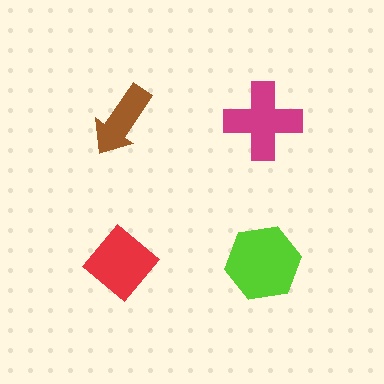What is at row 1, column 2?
A magenta cross.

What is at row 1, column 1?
A brown arrow.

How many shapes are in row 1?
2 shapes.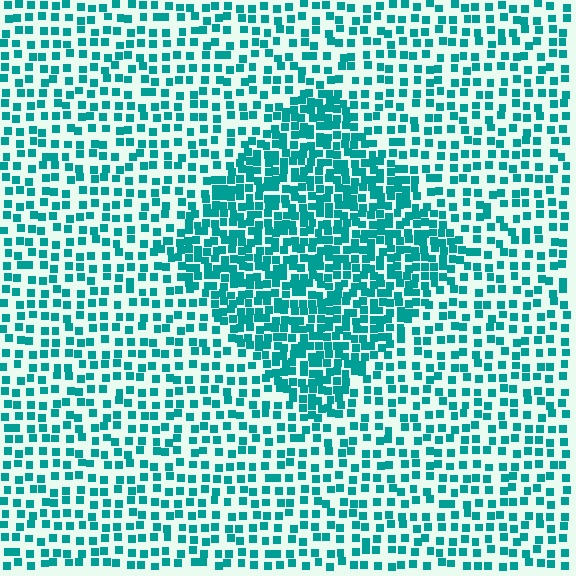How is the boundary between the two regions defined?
The boundary is defined by a change in element density (approximately 2.0x ratio). All elements are the same color, size, and shape.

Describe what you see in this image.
The image contains small teal elements arranged at two different densities. A diamond-shaped region is visible where the elements are more densely packed than the surrounding area.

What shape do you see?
I see a diamond.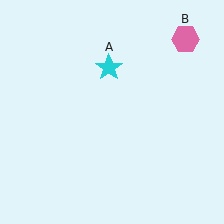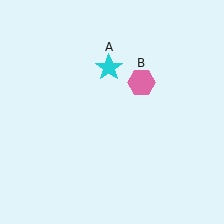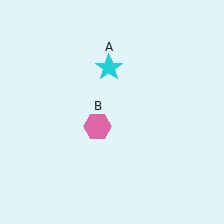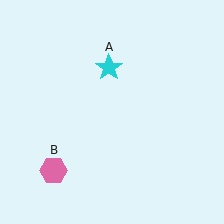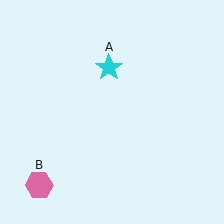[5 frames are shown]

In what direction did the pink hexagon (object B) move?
The pink hexagon (object B) moved down and to the left.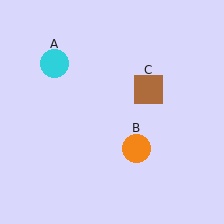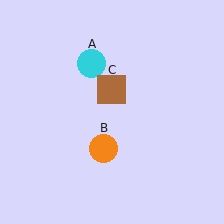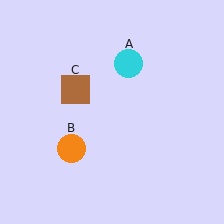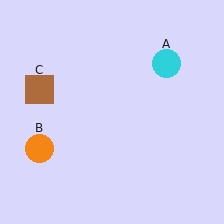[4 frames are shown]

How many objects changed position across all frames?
3 objects changed position: cyan circle (object A), orange circle (object B), brown square (object C).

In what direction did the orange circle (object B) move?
The orange circle (object B) moved left.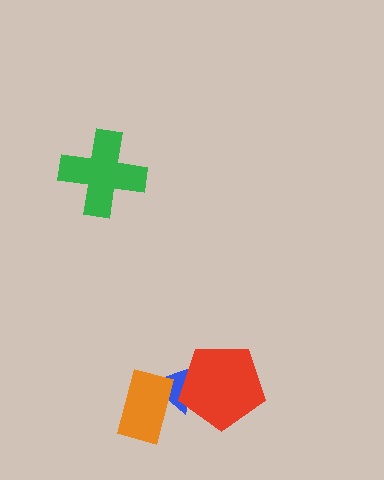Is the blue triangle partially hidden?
Yes, it is partially covered by another shape.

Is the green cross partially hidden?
No, no other shape covers it.